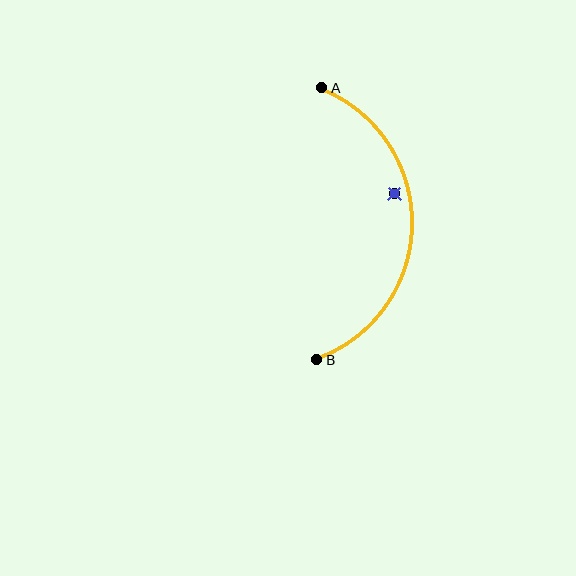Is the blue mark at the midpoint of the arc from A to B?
No — the blue mark does not lie on the arc at all. It sits slightly inside the curve.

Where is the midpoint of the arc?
The arc midpoint is the point on the curve farthest from the straight line joining A and B. It sits to the right of that line.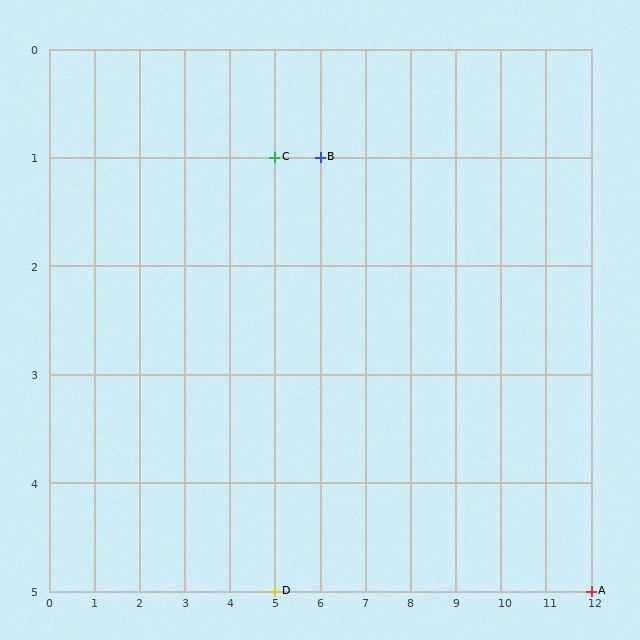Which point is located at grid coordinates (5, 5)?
Point D is at (5, 5).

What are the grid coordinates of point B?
Point B is at grid coordinates (6, 1).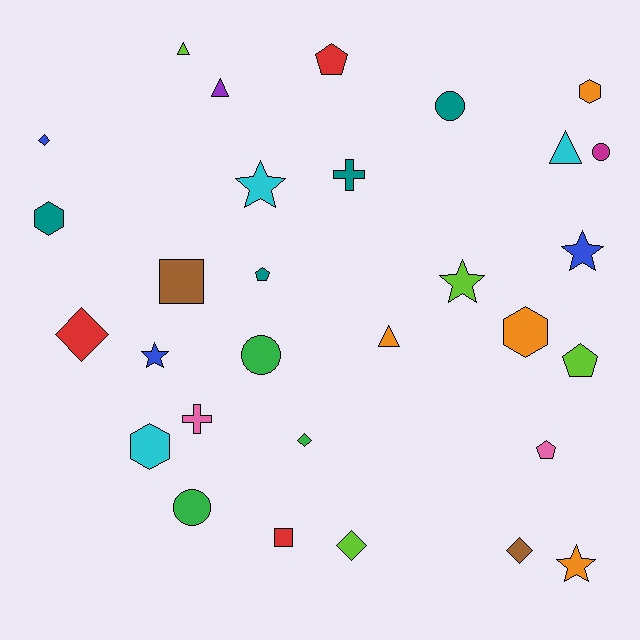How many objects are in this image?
There are 30 objects.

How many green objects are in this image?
There are 3 green objects.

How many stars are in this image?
There are 5 stars.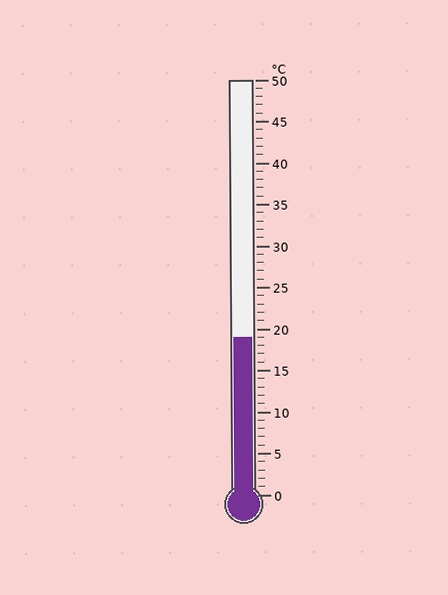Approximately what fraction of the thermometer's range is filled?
The thermometer is filled to approximately 40% of its range.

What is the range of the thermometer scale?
The thermometer scale ranges from 0°C to 50°C.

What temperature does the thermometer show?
The thermometer shows approximately 19°C.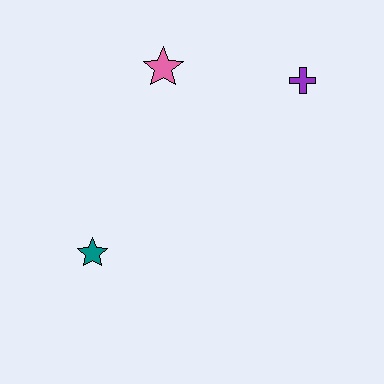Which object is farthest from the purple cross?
The teal star is farthest from the purple cross.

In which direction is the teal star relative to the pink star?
The teal star is below the pink star.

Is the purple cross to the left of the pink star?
No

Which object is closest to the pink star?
The purple cross is closest to the pink star.